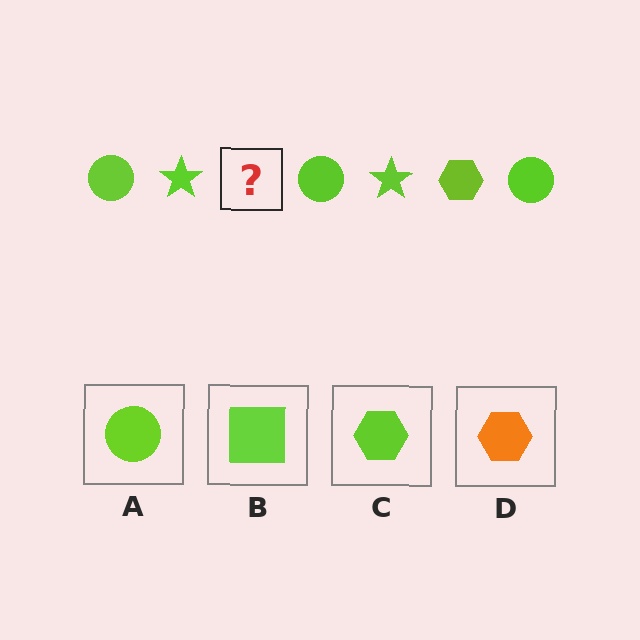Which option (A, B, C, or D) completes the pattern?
C.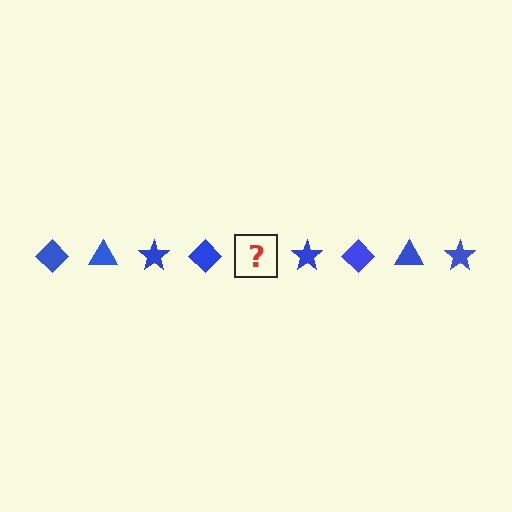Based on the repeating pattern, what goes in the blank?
The blank should be a blue triangle.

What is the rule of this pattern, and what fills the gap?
The rule is that the pattern cycles through diamond, triangle, star shapes in blue. The gap should be filled with a blue triangle.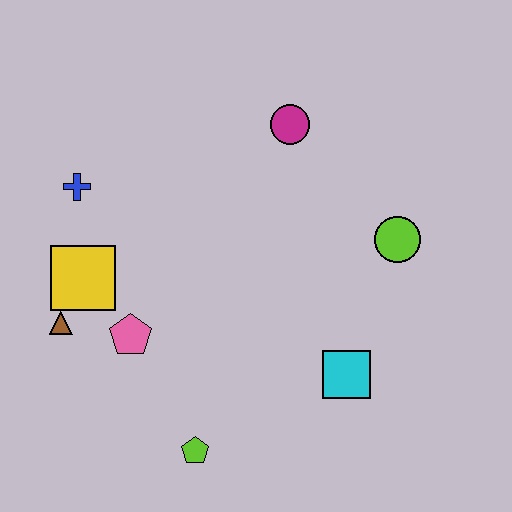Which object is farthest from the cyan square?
The blue cross is farthest from the cyan square.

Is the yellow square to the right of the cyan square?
No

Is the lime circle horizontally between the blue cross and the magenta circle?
No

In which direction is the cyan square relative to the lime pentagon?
The cyan square is to the right of the lime pentagon.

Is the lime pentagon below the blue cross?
Yes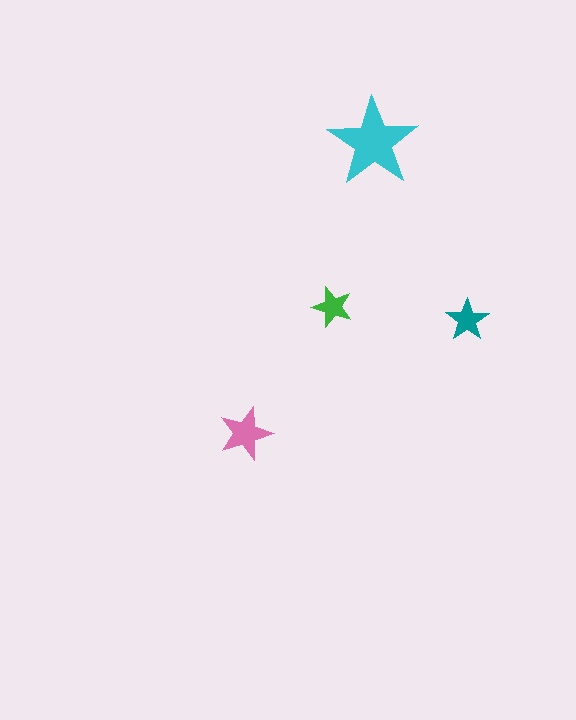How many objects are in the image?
There are 4 objects in the image.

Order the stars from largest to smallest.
the cyan one, the pink one, the teal one, the green one.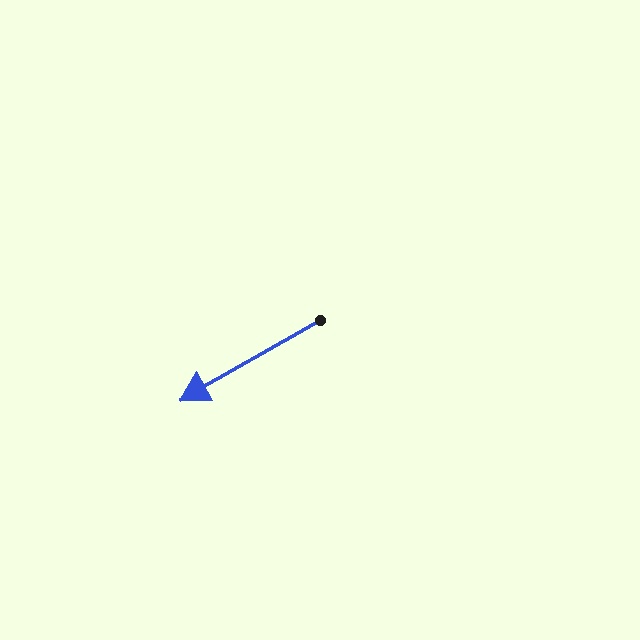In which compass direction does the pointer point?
Southwest.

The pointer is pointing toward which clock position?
Roughly 8 o'clock.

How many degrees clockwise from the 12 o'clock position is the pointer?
Approximately 240 degrees.